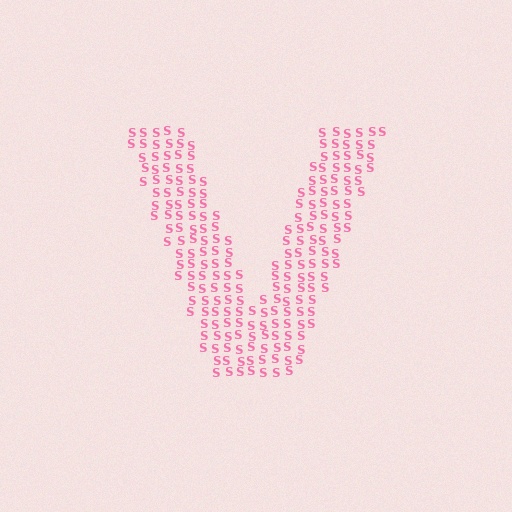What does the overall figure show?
The overall figure shows the letter V.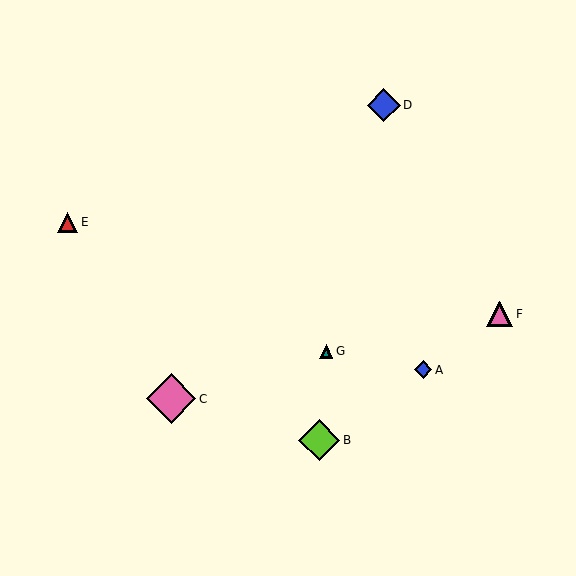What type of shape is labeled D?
Shape D is a blue diamond.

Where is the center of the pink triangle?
The center of the pink triangle is at (500, 314).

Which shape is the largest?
The pink diamond (labeled C) is the largest.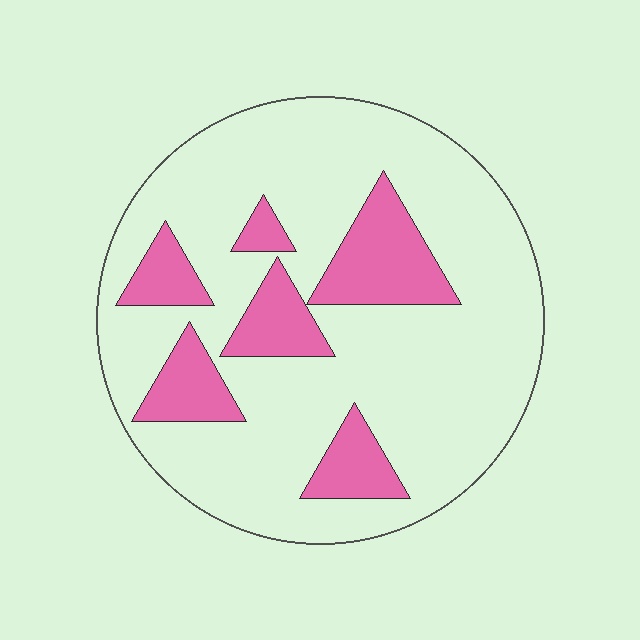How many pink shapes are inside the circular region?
6.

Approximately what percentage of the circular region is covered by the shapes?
Approximately 20%.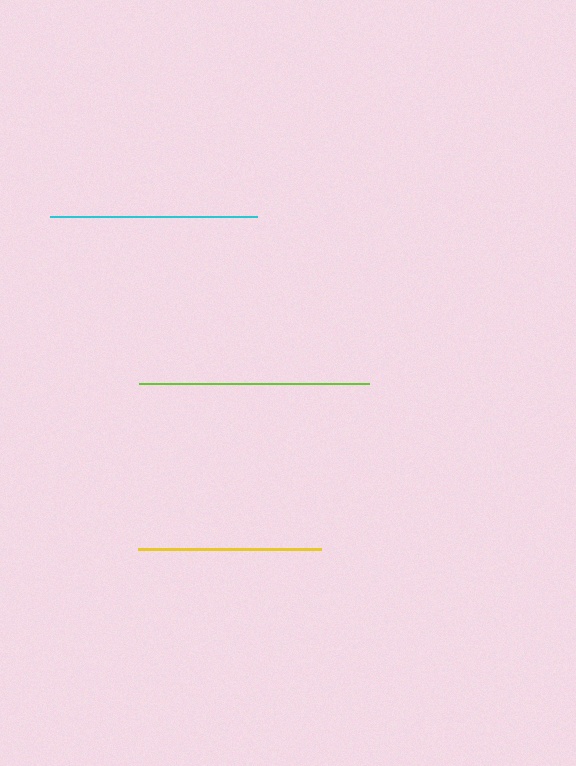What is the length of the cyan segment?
The cyan segment is approximately 207 pixels long.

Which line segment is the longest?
The lime line is the longest at approximately 230 pixels.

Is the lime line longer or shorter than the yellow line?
The lime line is longer than the yellow line.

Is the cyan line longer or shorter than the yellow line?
The cyan line is longer than the yellow line.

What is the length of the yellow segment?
The yellow segment is approximately 183 pixels long.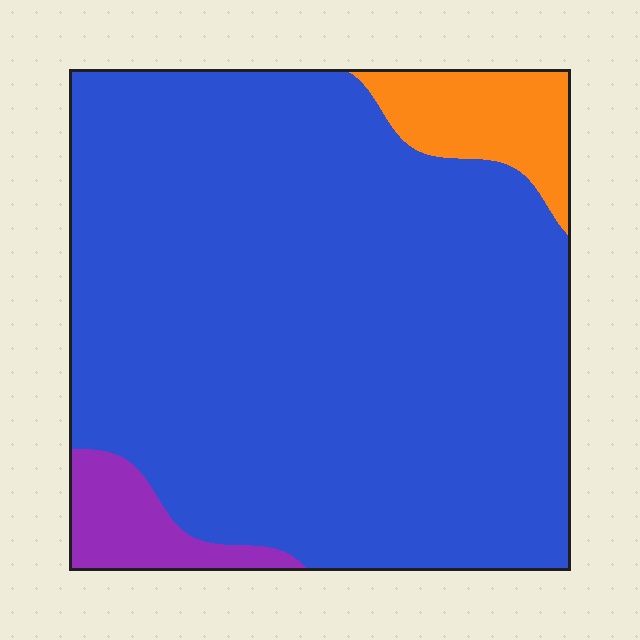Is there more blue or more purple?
Blue.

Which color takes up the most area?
Blue, at roughly 85%.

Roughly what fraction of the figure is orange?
Orange takes up about one tenth (1/10) of the figure.